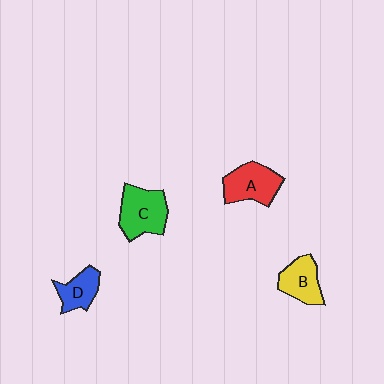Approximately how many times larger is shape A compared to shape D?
Approximately 1.5 times.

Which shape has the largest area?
Shape C (green).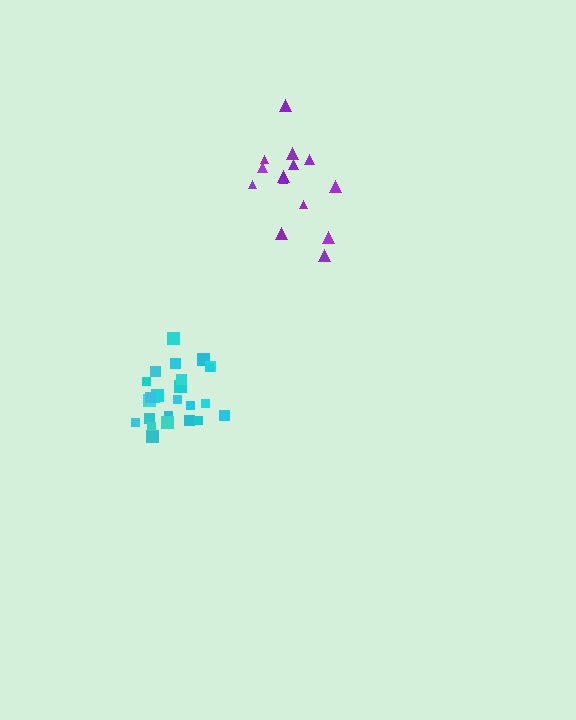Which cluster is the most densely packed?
Cyan.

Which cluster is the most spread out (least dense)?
Purple.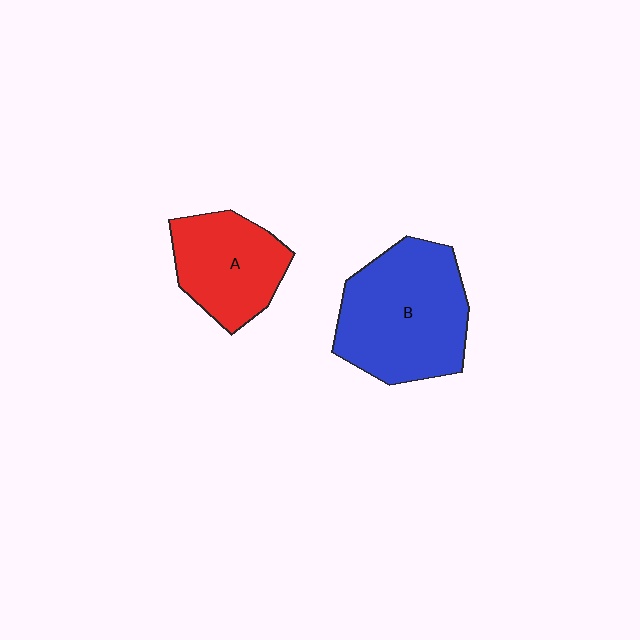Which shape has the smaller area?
Shape A (red).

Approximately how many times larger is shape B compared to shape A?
Approximately 1.5 times.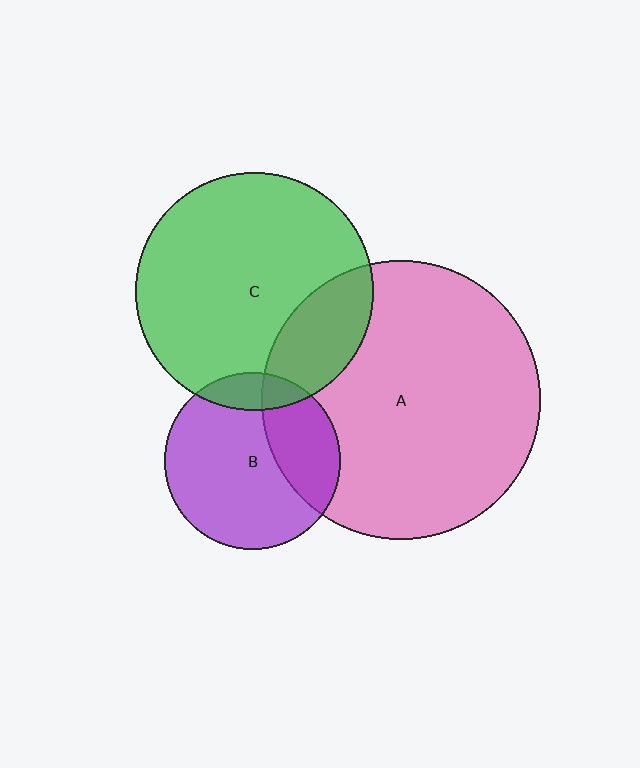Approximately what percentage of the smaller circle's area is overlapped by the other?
Approximately 30%.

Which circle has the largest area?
Circle A (pink).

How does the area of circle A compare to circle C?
Approximately 1.4 times.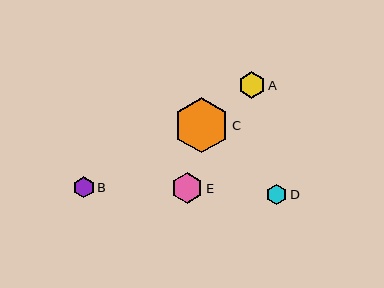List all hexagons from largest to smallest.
From largest to smallest: C, E, A, B, D.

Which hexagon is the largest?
Hexagon C is the largest with a size of approximately 55 pixels.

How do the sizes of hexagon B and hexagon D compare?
Hexagon B and hexagon D are approximately the same size.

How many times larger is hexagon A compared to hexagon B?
Hexagon A is approximately 1.2 times the size of hexagon B.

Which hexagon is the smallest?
Hexagon D is the smallest with a size of approximately 21 pixels.